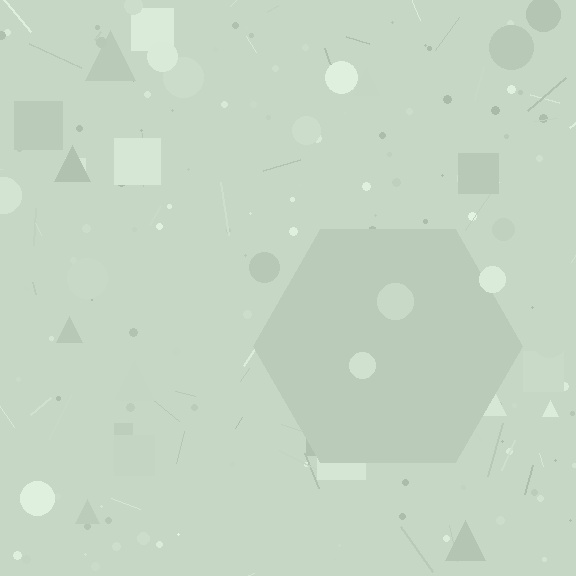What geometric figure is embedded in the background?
A hexagon is embedded in the background.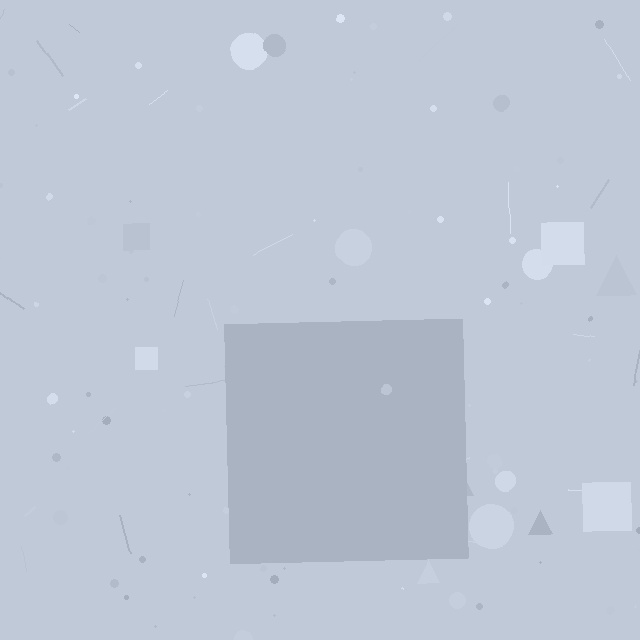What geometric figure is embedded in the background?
A square is embedded in the background.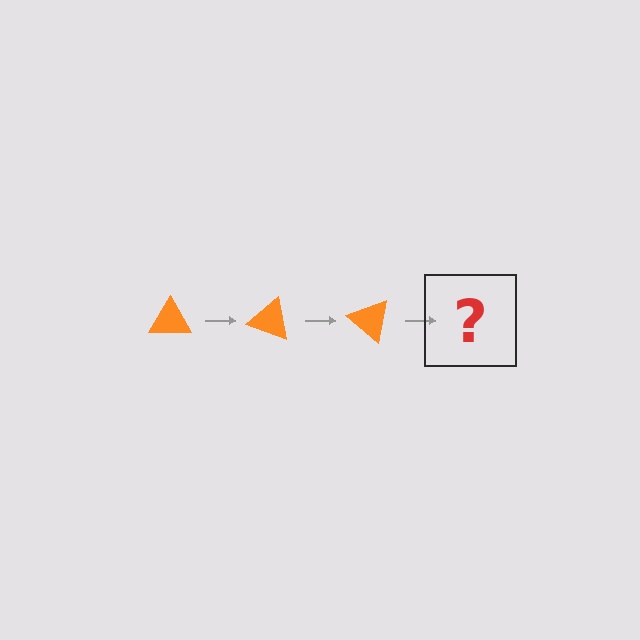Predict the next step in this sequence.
The next step is an orange triangle rotated 60 degrees.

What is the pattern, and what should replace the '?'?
The pattern is that the triangle rotates 20 degrees each step. The '?' should be an orange triangle rotated 60 degrees.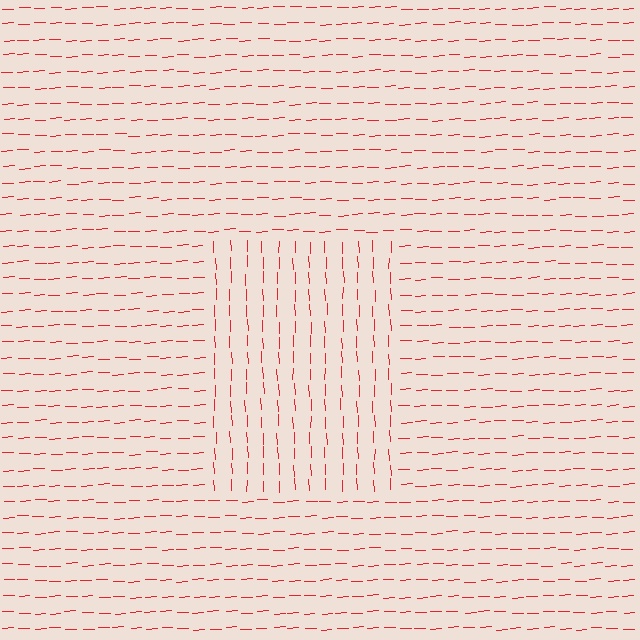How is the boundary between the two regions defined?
The boundary is defined purely by a change in line orientation (approximately 89 degrees difference). All lines are the same color and thickness.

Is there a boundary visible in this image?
Yes, there is a texture boundary formed by a change in line orientation.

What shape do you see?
I see a rectangle.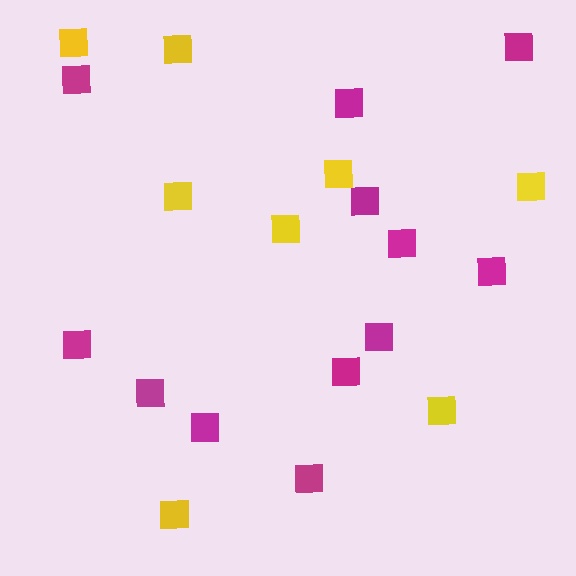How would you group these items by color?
There are 2 groups: one group of yellow squares (8) and one group of magenta squares (12).